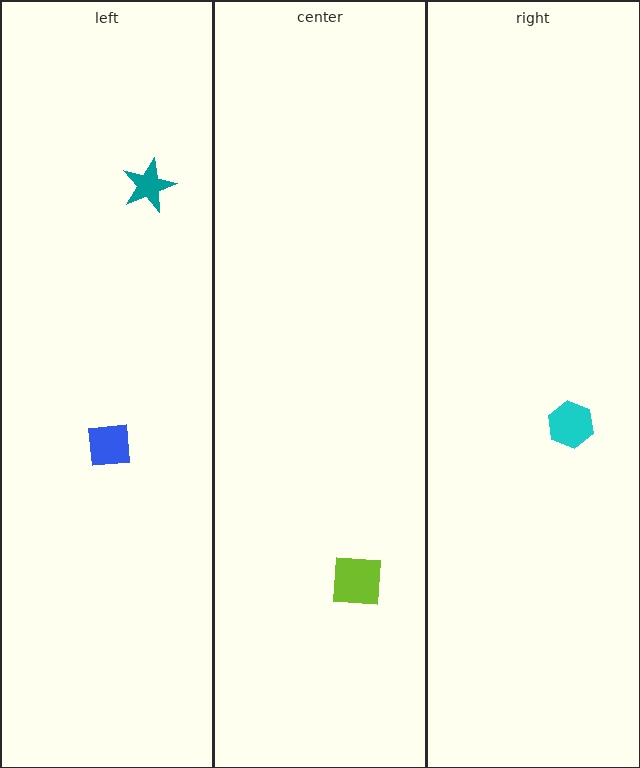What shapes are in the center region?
The lime square.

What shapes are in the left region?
The teal star, the blue square.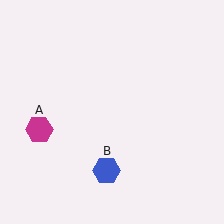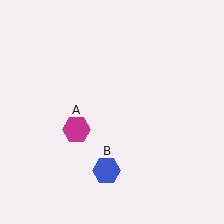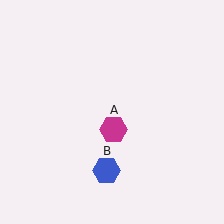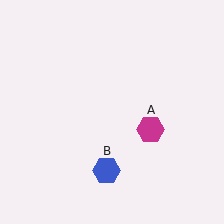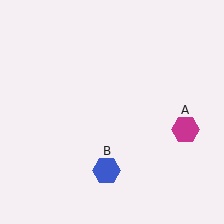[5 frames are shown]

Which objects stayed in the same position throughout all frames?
Blue hexagon (object B) remained stationary.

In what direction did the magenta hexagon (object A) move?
The magenta hexagon (object A) moved right.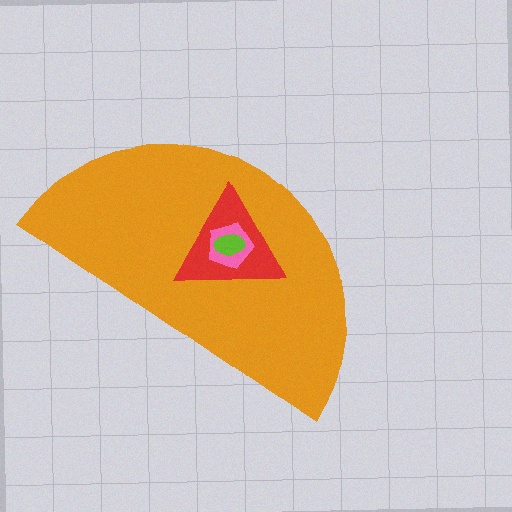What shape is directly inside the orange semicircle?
The red triangle.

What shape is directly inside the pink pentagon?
The lime ellipse.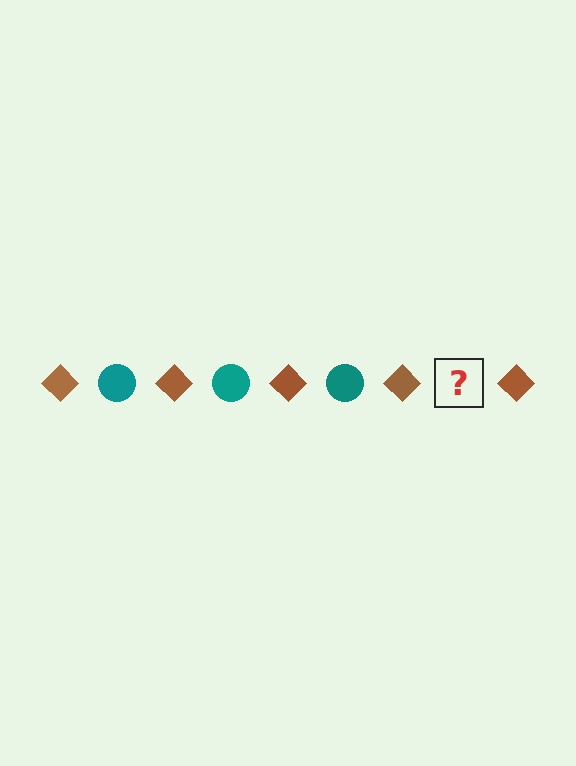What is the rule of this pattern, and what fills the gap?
The rule is that the pattern alternates between brown diamond and teal circle. The gap should be filled with a teal circle.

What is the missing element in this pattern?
The missing element is a teal circle.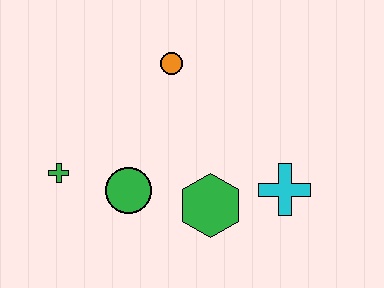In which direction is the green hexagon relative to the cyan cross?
The green hexagon is to the left of the cyan cross.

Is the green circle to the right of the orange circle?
No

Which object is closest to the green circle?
The green cross is closest to the green circle.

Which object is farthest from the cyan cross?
The green cross is farthest from the cyan cross.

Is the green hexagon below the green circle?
Yes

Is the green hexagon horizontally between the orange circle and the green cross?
No